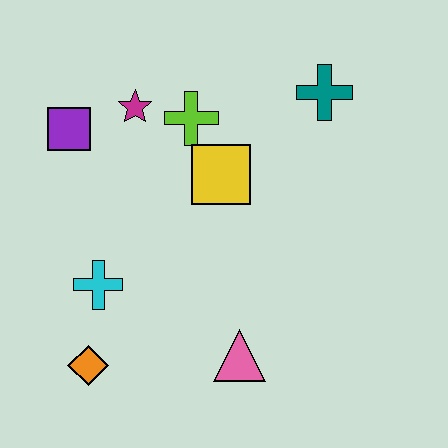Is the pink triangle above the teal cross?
No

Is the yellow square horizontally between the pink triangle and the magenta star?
Yes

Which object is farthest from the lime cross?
The orange diamond is farthest from the lime cross.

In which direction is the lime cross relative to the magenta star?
The lime cross is to the right of the magenta star.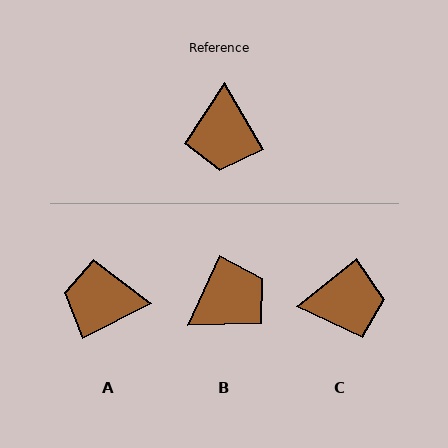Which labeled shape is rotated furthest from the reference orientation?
B, about 126 degrees away.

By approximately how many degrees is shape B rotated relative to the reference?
Approximately 126 degrees counter-clockwise.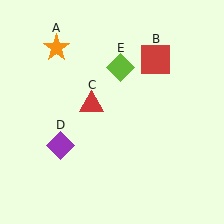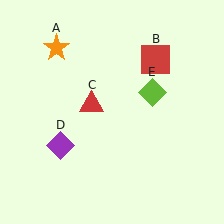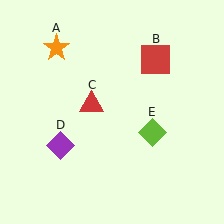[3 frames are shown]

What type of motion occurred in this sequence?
The lime diamond (object E) rotated clockwise around the center of the scene.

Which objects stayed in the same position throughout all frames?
Orange star (object A) and red square (object B) and red triangle (object C) and purple diamond (object D) remained stationary.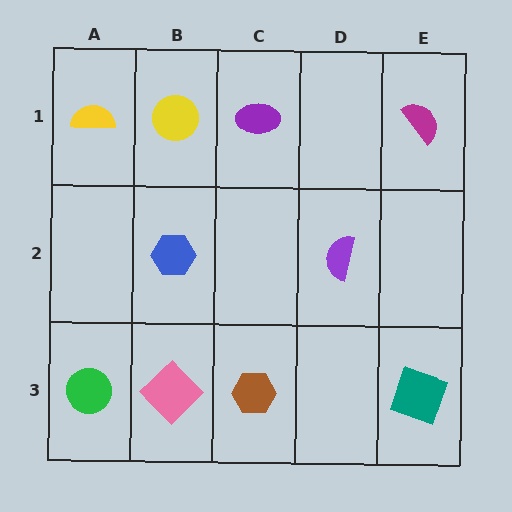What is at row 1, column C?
A purple ellipse.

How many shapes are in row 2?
2 shapes.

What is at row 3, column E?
A teal square.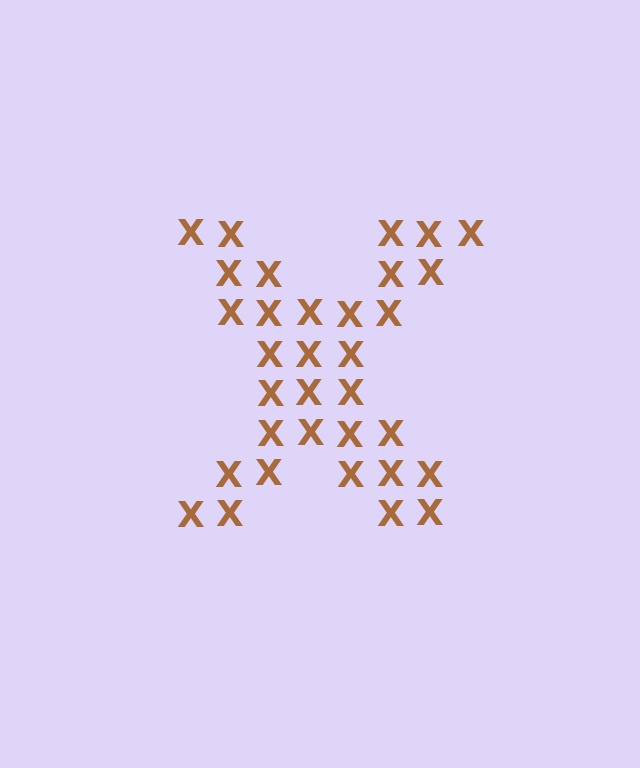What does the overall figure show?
The overall figure shows the letter X.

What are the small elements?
The small elements are letter X's.